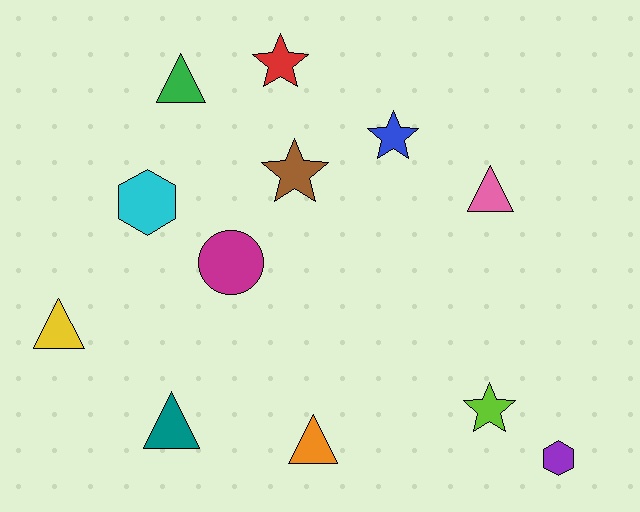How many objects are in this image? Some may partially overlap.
There are 12 objects.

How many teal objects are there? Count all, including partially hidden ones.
There is 1 teal object.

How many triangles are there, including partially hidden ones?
There are 5 triangles.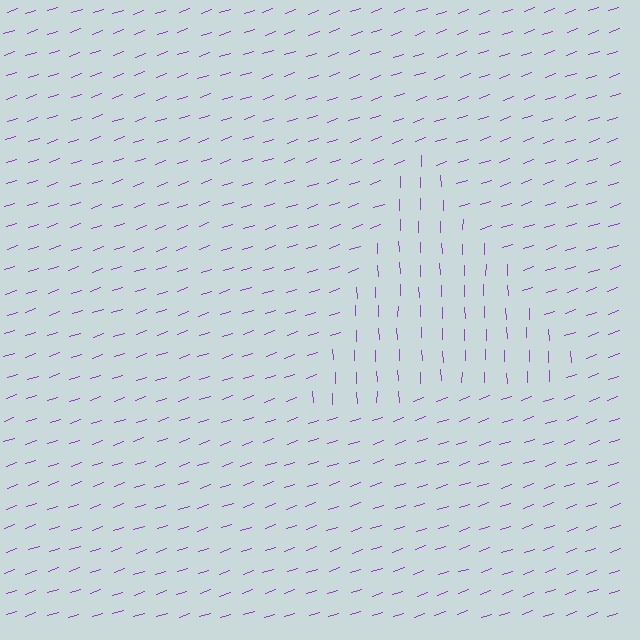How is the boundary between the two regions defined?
The boundary is defined purely by a change in line orientation (approximately 72 degrees difference). All lines are the same color and thickness.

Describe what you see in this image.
The image is filled with small purple line segments. A triangle region in the image has lines oriented differently from the surrounding lines, creating a visible texture boundary.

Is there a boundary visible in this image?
Yes, there is a texture boundary formed by a change in line orientation.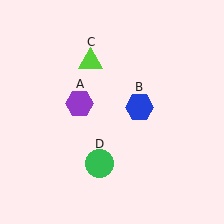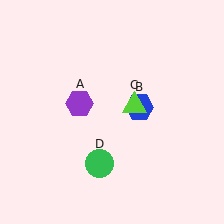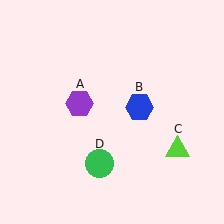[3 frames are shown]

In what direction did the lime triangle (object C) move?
The lime triangle (object C) moved down and to the right.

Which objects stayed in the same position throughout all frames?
Purple hexagon (object A) and blue hexagon (object B) and green circle (object D) remained stationary.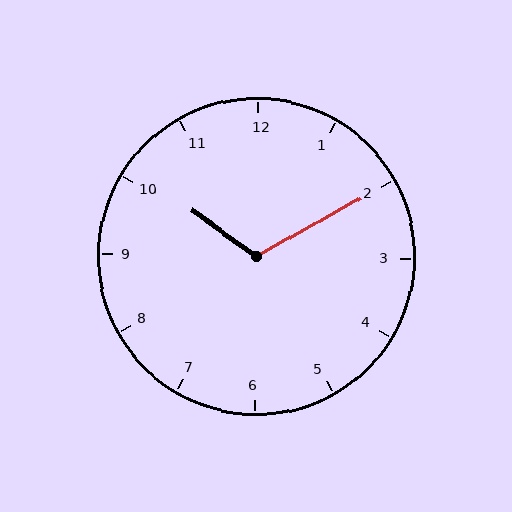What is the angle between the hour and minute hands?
Approximately 115 degrees.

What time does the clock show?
10:10.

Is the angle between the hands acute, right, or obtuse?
It is obtuse.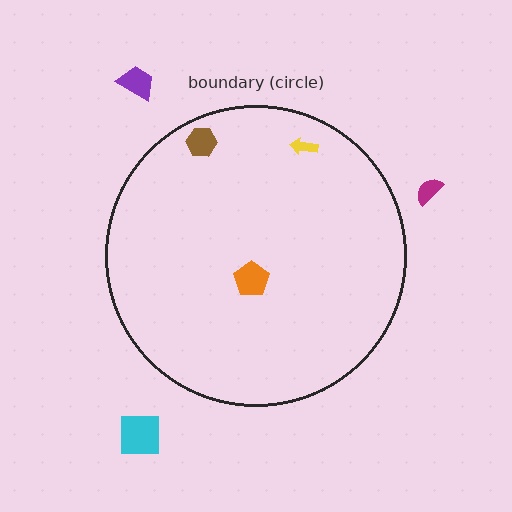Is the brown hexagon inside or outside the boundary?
Inside.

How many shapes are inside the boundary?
3 inside, 3 outside.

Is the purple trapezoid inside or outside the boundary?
Outside.